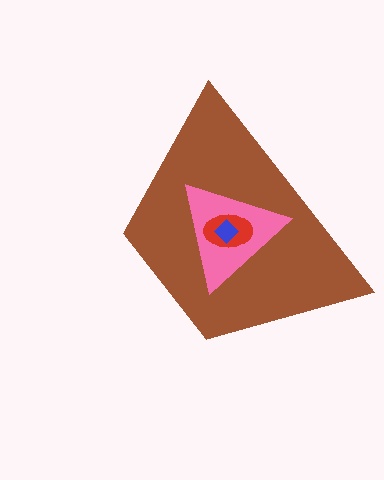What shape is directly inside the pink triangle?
The red ellipse.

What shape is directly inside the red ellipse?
The blue diamond.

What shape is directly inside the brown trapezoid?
The pink triangle.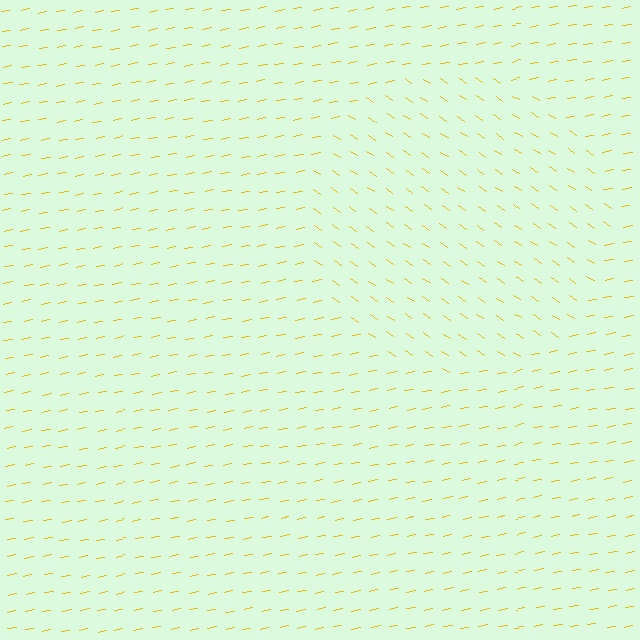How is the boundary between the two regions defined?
The boundary is defined purely by a change in line orientation (approximately 45 degrees difference). All lines are the same color and thickness.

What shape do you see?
I see a circle.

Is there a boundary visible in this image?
Yes, there is a texture boundary formed by a change in line orientation.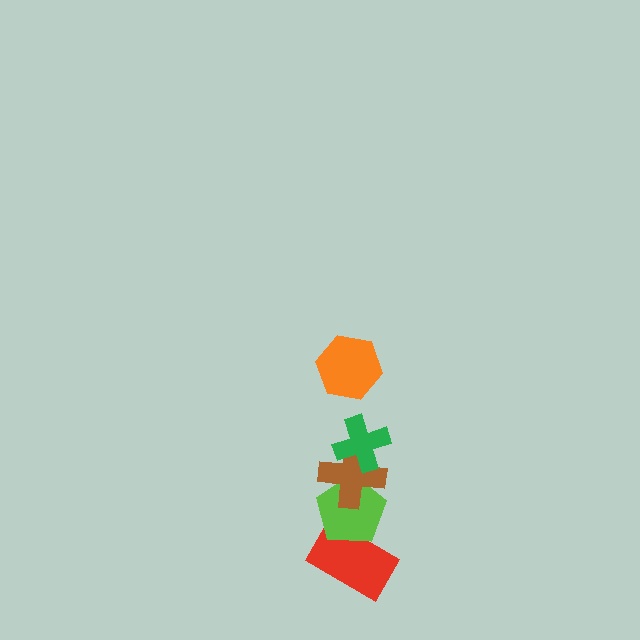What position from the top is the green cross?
The green cross is 2nd from the top.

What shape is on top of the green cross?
The orange hexagon is on top of the green cross.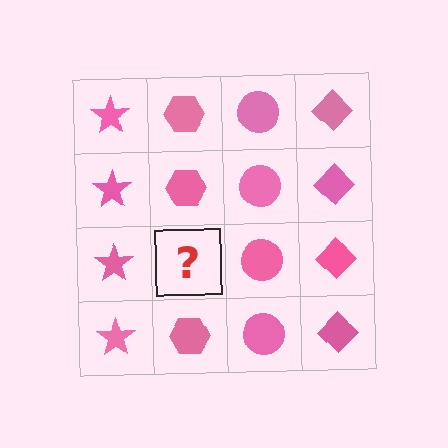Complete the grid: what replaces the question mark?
The question mark should be replaced with a pink hexagon.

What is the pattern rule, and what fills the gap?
The rule is that each column has a consistent shape. The gap should be filled with a pink hexagon.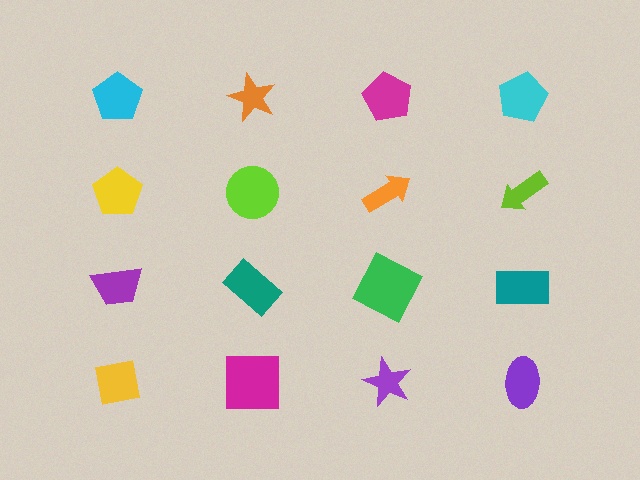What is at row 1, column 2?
An orange star.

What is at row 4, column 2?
A magenta square.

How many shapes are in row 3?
4 shapes.